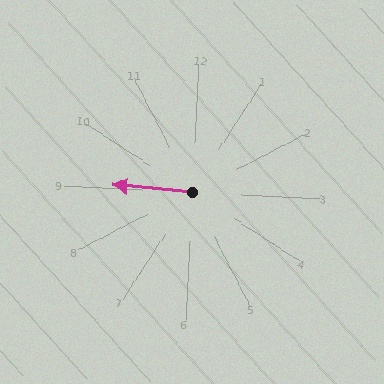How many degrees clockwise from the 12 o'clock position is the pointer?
Approximately 272 degrees.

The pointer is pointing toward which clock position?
Roughly 9 o'clock.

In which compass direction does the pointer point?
West.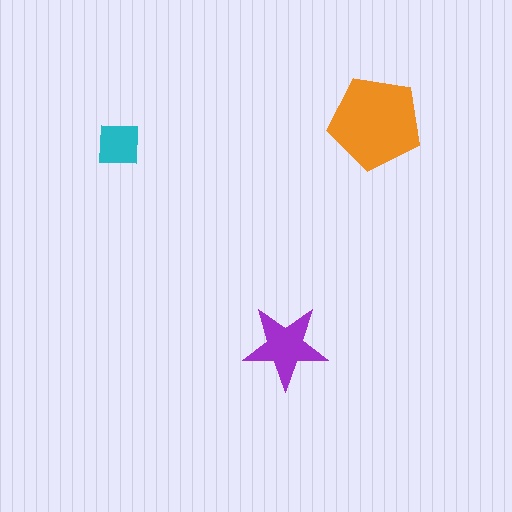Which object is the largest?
The orange pentagon.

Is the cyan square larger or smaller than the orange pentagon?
Smaller.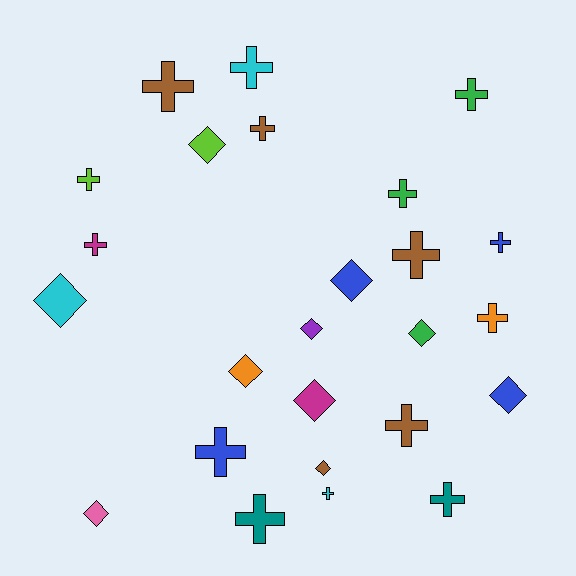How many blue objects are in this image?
There are 4 blue objects.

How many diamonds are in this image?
There are 10 diamonds.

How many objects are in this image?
There are 25 objects.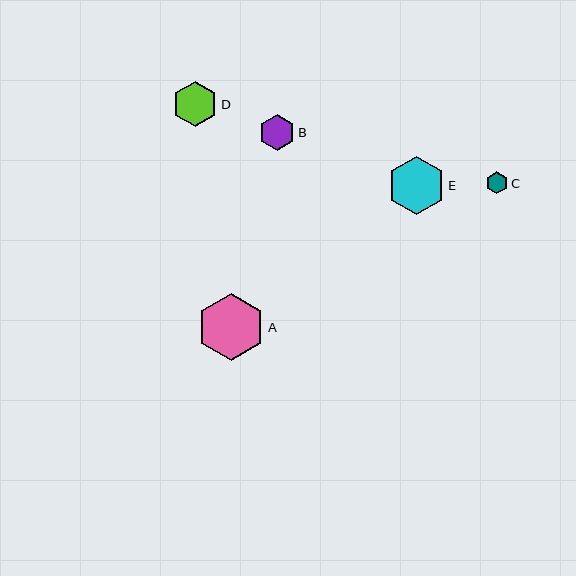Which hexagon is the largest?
Hexagon A is the largest with a size of approximately 67 pixels.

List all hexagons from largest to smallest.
From largest to smallest: A, E, D, B, C.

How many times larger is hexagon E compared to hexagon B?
Hexagon E is approximately 1.6 times the size of hexagon B.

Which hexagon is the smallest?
Hexagon C is the smallest with a size of approximately 22 pixels.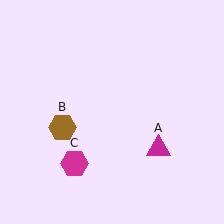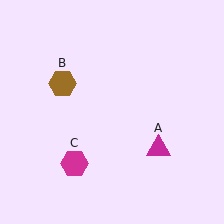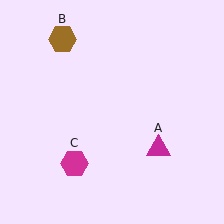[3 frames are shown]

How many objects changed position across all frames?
1 object changed position: brown hexagon (object B).